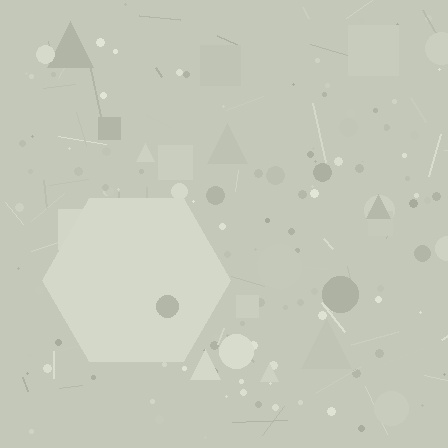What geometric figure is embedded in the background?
A hexagon is embedded in the background.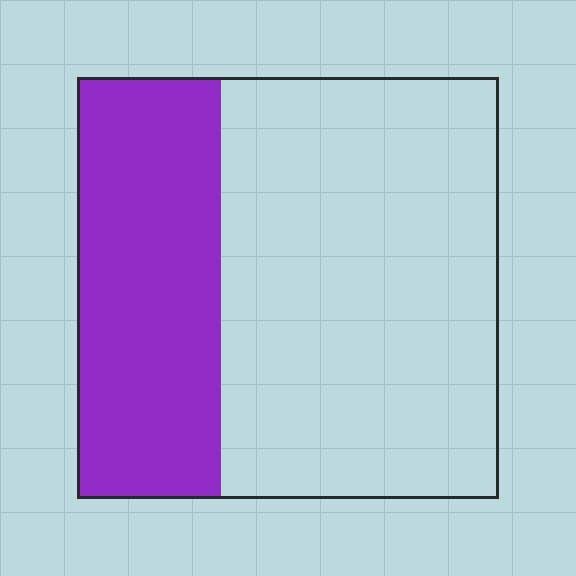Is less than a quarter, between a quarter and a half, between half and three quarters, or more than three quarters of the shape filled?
Between a quarter and a half.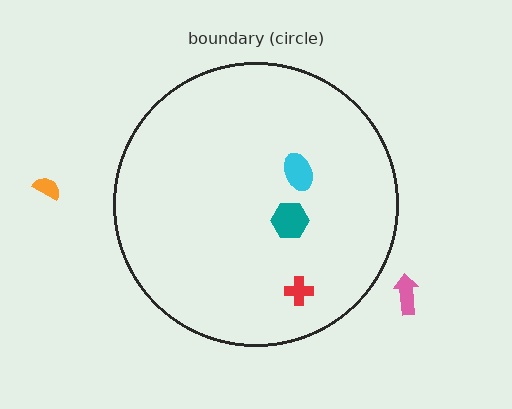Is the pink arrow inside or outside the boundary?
Outside.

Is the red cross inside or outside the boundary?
Inside.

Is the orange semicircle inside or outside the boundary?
Outside.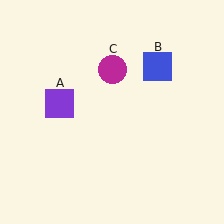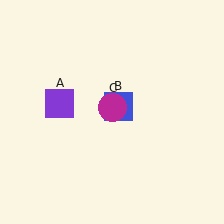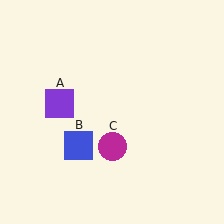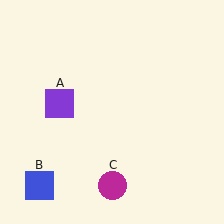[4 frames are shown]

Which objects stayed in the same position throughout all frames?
Purple square (object A) remained stationary.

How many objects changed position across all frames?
2 objects changed position: blue square (object B), magenta circle (object C).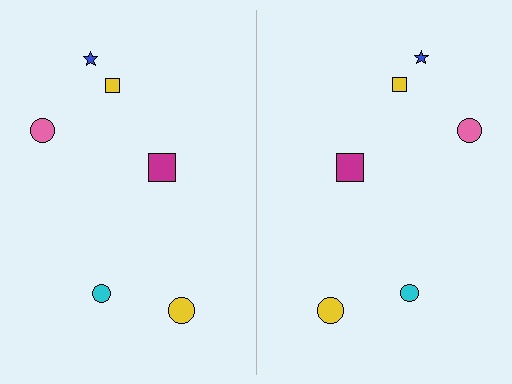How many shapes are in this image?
There are 12 shapes in this image.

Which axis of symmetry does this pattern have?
The pattern has a vertical axis of symmetry running through the center of the image.